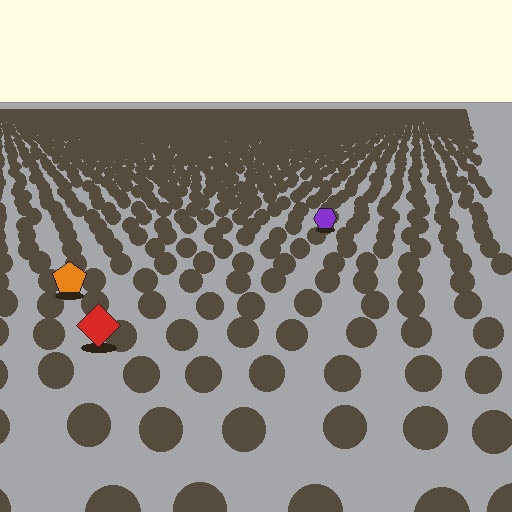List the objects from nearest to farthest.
From nearest to farthest: the red diamond, the orange pentagon, the purple hexagon.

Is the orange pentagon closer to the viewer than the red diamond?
No. The red diamond is closer — you can tell from the texture gradient: the ground texture is coarser near it.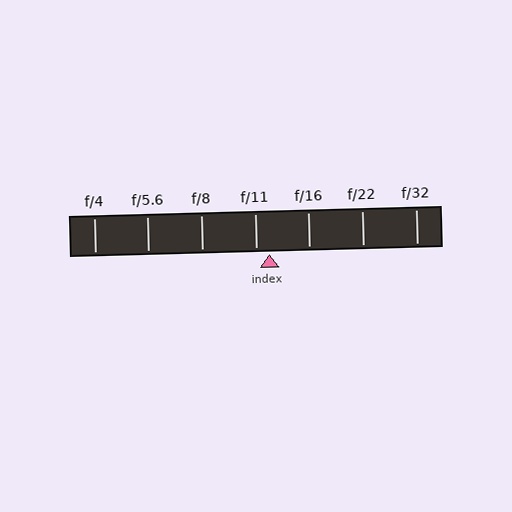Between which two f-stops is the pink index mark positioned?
The index mark is between f/11 and f/16.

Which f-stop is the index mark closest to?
The index mark is closest to f/11.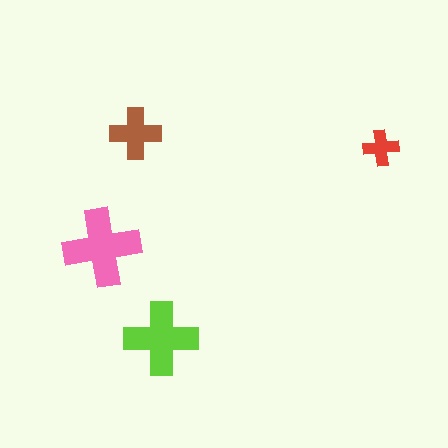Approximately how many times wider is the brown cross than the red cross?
About 1.5 times wider.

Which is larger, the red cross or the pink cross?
The pink one.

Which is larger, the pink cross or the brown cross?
The pink one.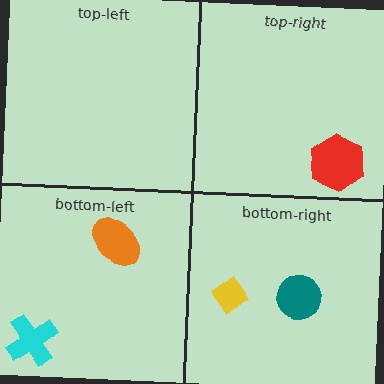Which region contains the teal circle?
The bottom-right region.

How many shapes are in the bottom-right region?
2.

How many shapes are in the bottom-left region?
2.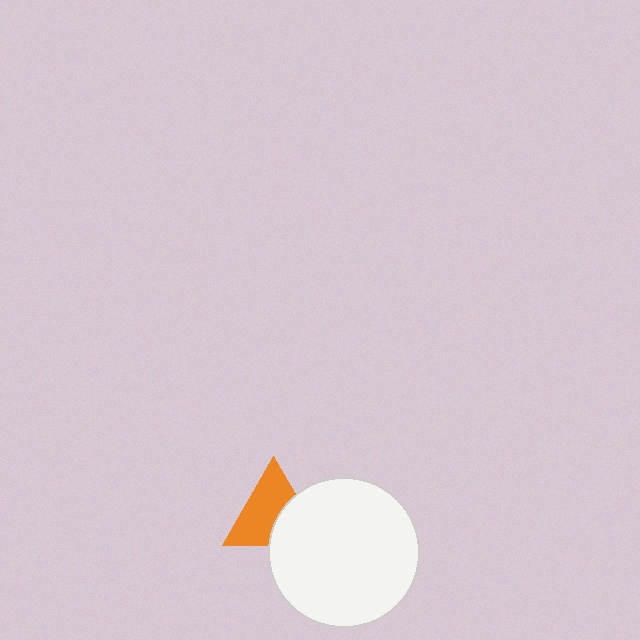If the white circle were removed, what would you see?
You would see the complete orange triangle.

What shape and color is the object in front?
The object in front is a white circle.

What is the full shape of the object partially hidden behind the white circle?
The partially hidden object is an orange triangle.